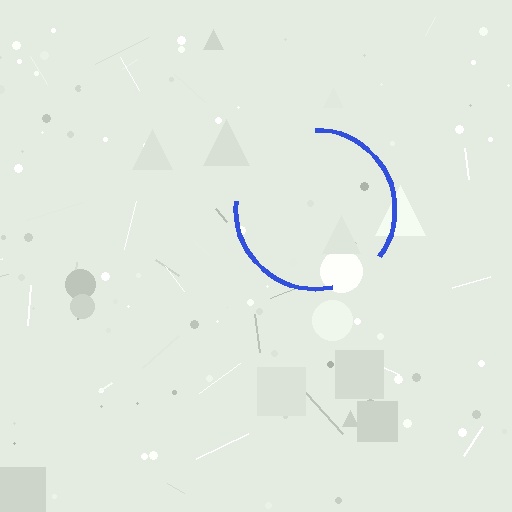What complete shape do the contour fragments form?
The contour fragments form a circle.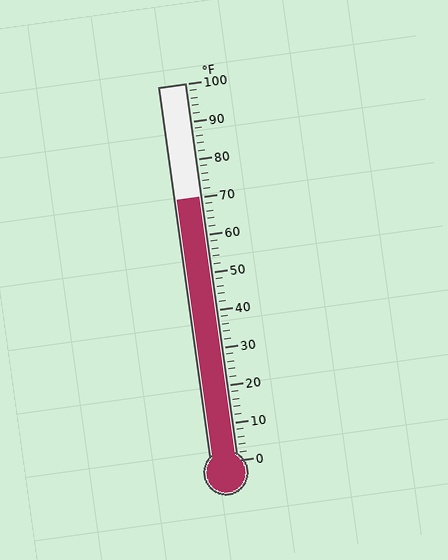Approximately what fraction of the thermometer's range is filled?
The thermometer is filled to approximately 70% of its range.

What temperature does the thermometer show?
The thermometer shows approximately 70°F.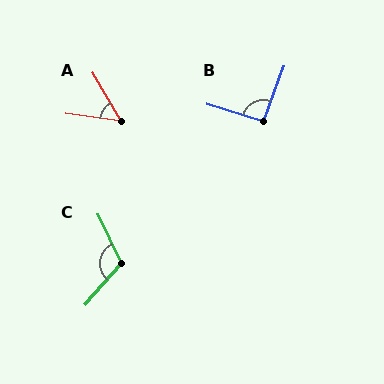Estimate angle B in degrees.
Approximately 93 degrees.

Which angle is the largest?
C, at approximately 113 degrees.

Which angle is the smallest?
A, at approximately 52 degrees.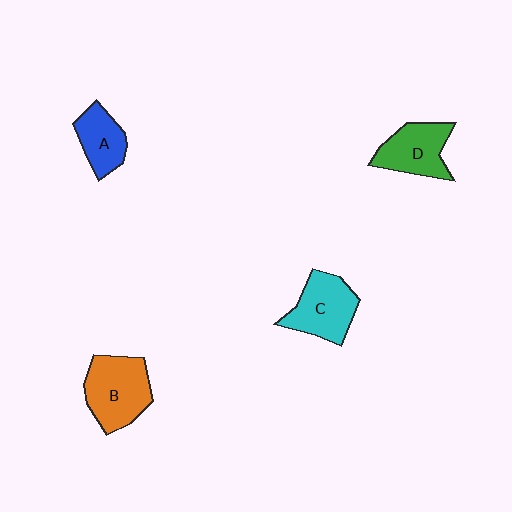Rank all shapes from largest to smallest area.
From largest to smallest: B (orange), C (cyan), D (green), A (blue).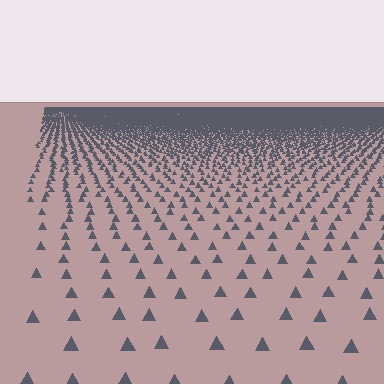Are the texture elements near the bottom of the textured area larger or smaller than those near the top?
Larger. Near the bottom, elements are closer to the viewer and appear at a bigger on-screen size.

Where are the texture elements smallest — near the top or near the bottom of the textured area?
Near the top.